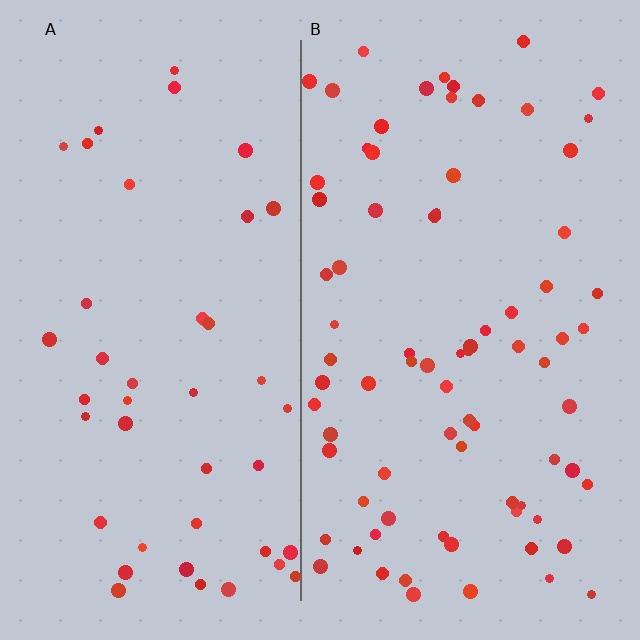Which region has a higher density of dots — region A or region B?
B (the right).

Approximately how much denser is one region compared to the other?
Approximately 1.8× — region B over region A.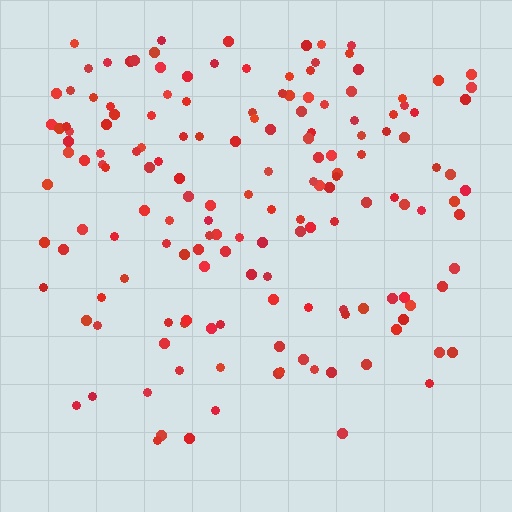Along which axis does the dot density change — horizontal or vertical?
Vertical.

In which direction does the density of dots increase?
From bottom to top, with the top side densest.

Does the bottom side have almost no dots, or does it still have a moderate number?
Still a moderate number, just noticeably fewer than the top.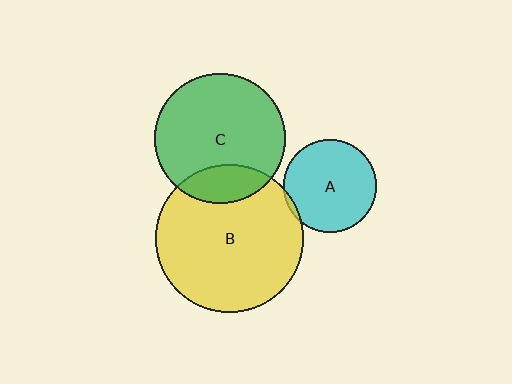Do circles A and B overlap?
Yes.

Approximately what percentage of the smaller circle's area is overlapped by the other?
Approximately 5%.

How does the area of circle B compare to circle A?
Approximately 2.5 times.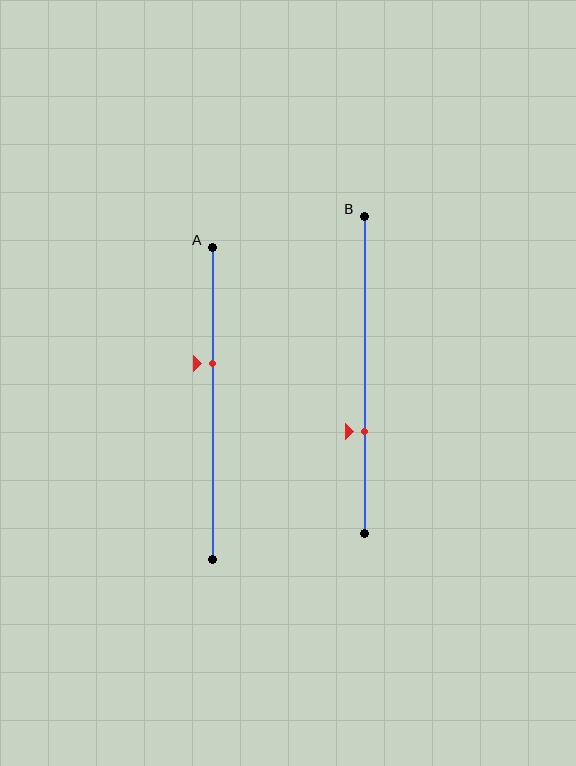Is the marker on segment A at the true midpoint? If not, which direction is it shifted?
No, the marker on segment A is shifted upward by about 13% of the segment length.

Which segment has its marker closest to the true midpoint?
Segment A has its marker closest to the true midpoint.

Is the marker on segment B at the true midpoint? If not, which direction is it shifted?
No, the marker on segment B is shifted downward by about 18% of the segment length.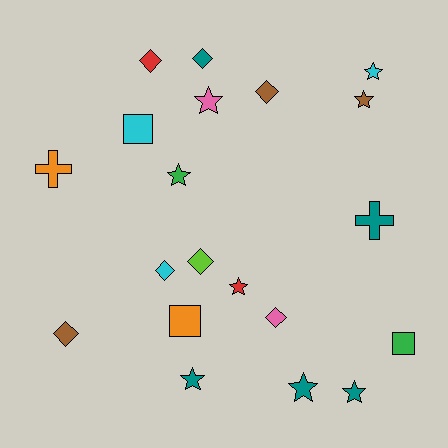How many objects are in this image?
There are 20 objects.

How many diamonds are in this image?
There are 7 diamonds.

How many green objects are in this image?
There are 2 green objects.